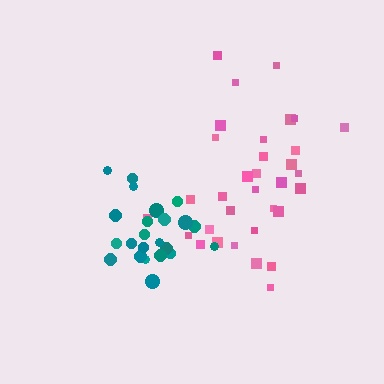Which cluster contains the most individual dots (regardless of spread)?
Pink (33).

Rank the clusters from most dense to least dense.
teal, pink.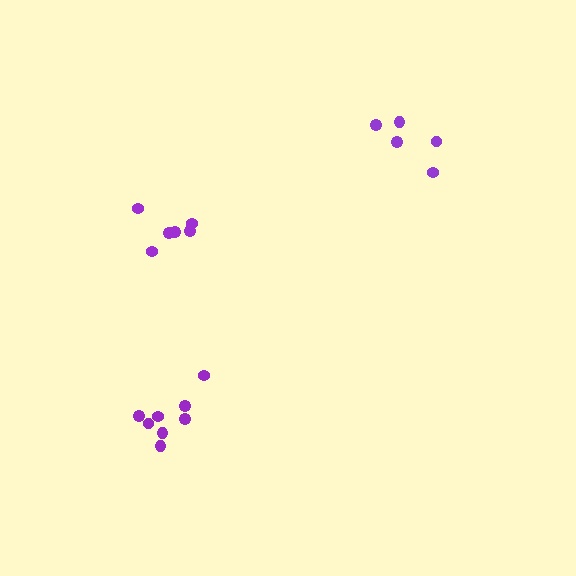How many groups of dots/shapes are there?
There are 3 groups.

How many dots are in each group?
Group 1: 6 dots, Group 2: 8 dots, Group 3: 5 dots (19 total).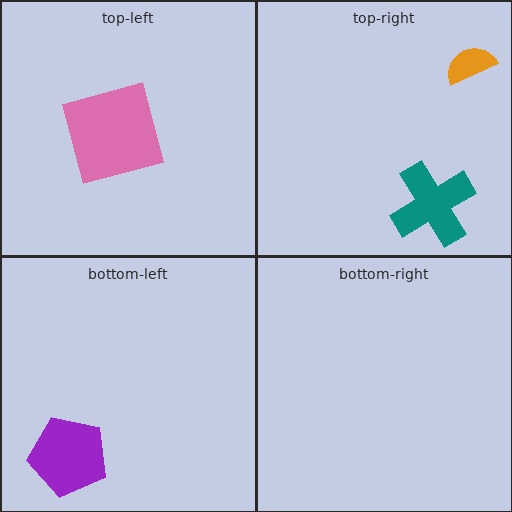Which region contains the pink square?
The top-left region.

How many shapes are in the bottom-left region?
1.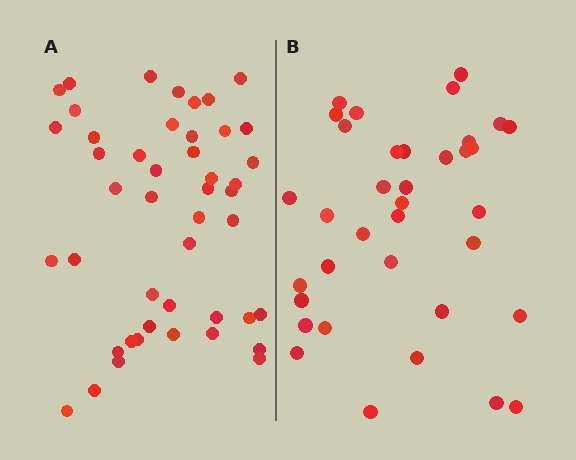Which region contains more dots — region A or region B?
Region A (the left region) has more dots.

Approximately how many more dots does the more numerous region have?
Region A has roughly 10 or so more dots than region B.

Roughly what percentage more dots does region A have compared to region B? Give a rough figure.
About 30% more.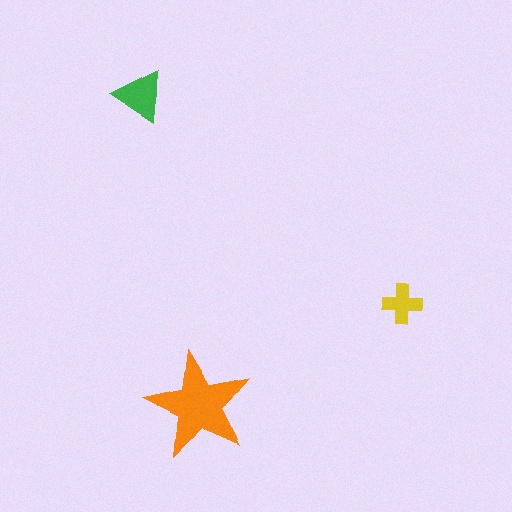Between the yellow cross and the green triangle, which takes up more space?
The green triangle.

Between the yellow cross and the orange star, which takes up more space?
The orange star.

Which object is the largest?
The orange star.